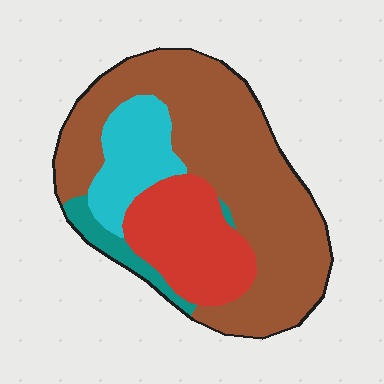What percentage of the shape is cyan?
Cyan takes up less than a sixth of the shape.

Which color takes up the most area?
Brown, at roughly 60%.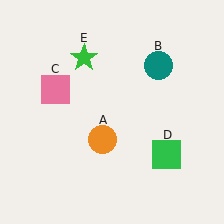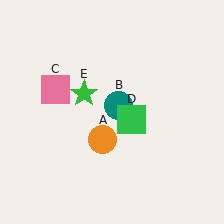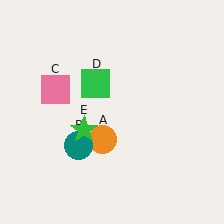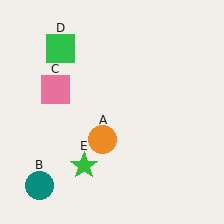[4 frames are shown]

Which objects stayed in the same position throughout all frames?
Orange circle (object A) and pink square (object C) remained stationary.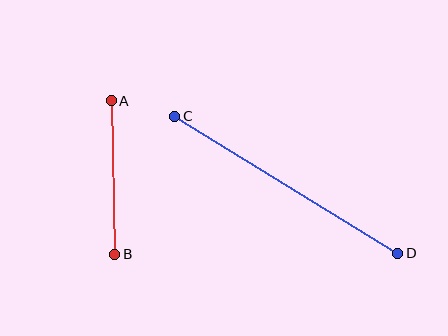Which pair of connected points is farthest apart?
Points C and D are farthest apart.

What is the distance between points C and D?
The distance is approximately 261 pixels.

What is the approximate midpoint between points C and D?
The midpoint is at approximately (286, 185) pixels.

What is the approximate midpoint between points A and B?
The midpoint is at approximately (113, 178) pixels.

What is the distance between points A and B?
The distance is approximately 154 pixels.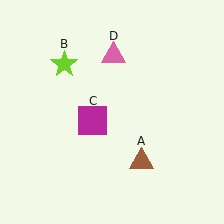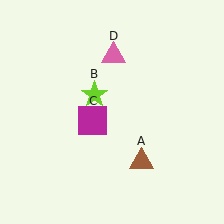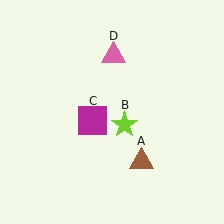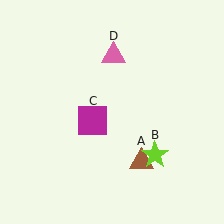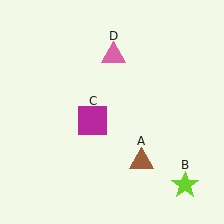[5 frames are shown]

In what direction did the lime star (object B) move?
The lime star (object B) moved down and to the right.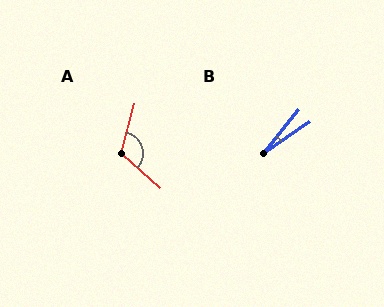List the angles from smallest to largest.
B (18°), A (116°).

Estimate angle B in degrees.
Approximately 18 degrees.